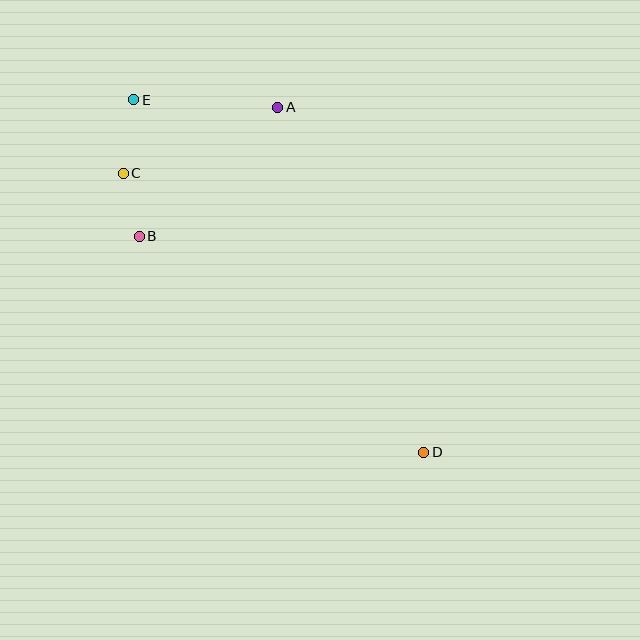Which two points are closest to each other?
Points B and C are closest to each other.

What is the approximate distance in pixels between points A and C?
The distance between A and C is approximately 168 pixels.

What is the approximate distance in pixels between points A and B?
The distance between A and B is approximately 189 pixels.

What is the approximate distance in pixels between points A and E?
The distance between A and E is approximately 144 pixels.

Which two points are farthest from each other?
Points D and E are farthest from each other.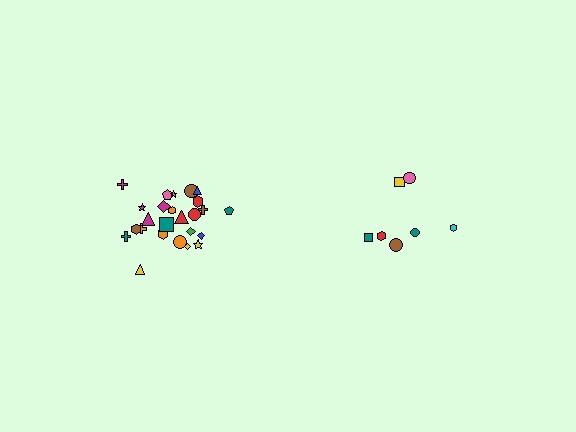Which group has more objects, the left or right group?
The left group.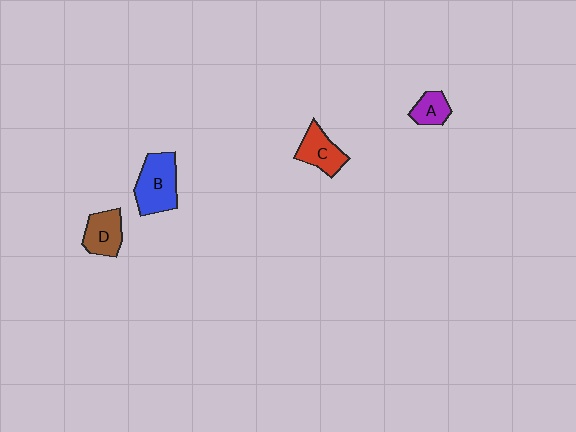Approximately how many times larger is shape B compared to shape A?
Approximately 2.0 times.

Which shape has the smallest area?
Shape A (purple).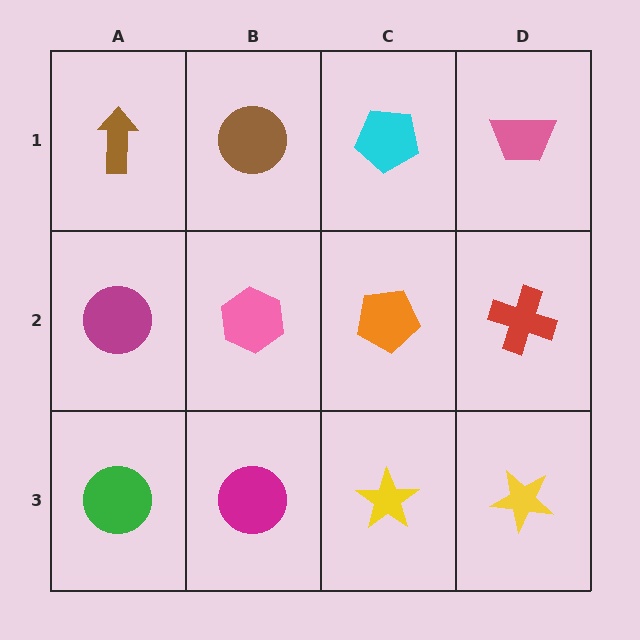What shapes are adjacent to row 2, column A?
A brown arrow (row 1, column A), a green circle (row 3, column A), a pink hexagon (row 2, column B).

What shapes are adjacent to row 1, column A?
A magenta circle (row 2, column A), a brown circle (row 1, column B).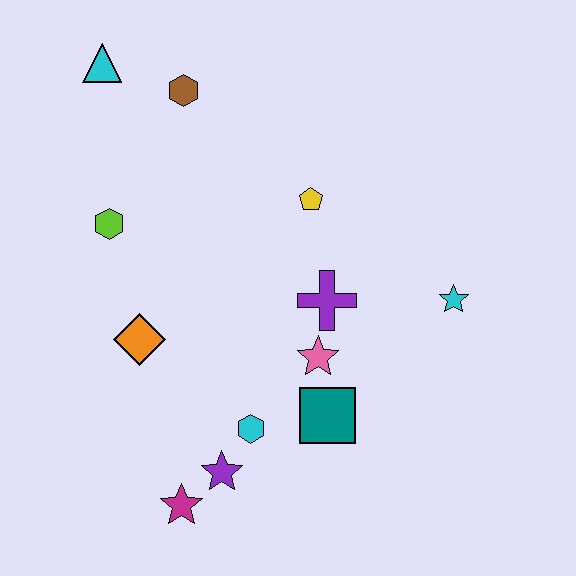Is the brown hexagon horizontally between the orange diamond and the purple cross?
Yes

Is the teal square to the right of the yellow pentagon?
Yes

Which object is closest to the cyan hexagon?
The purple star is closest to the cyan hexagon.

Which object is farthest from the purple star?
The cyan triangle is farthest from the purple star.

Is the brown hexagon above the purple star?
Yes